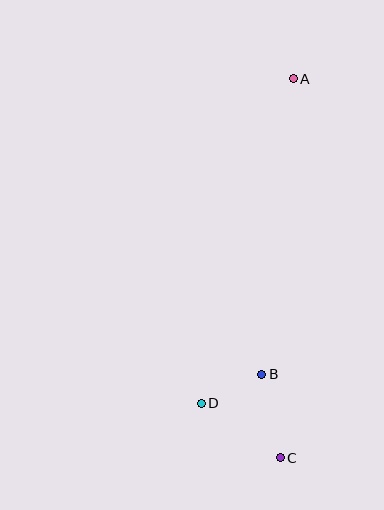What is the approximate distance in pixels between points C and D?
The distance between C and D is approximately 96 pixels.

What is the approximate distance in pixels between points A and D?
The distance between A and D is approximately 337 pixels.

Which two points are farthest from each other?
Points A and C are farthest from each other.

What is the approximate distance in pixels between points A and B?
The distance between A and B is approximately 297 pixels.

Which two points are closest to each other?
Points B and D are closest to each other.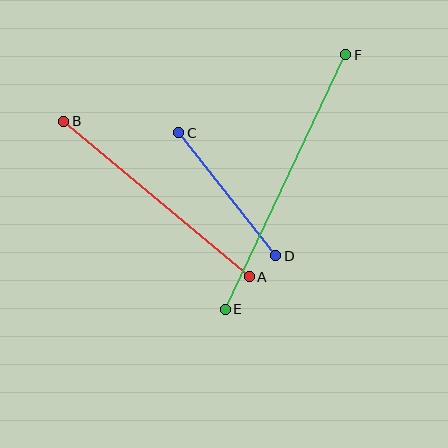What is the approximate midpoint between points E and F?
The midpoint is at approximately (285, 182) pixels.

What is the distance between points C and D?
The distance is approximately 157 pixels.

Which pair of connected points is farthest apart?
Points E and F are farthest apart.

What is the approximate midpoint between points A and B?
The midpoint is at approximately (157, 199) pixels.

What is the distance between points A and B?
The distance is approximately 242 pixels.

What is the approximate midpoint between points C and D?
The midpoint is at approximately (227, 194) pixels.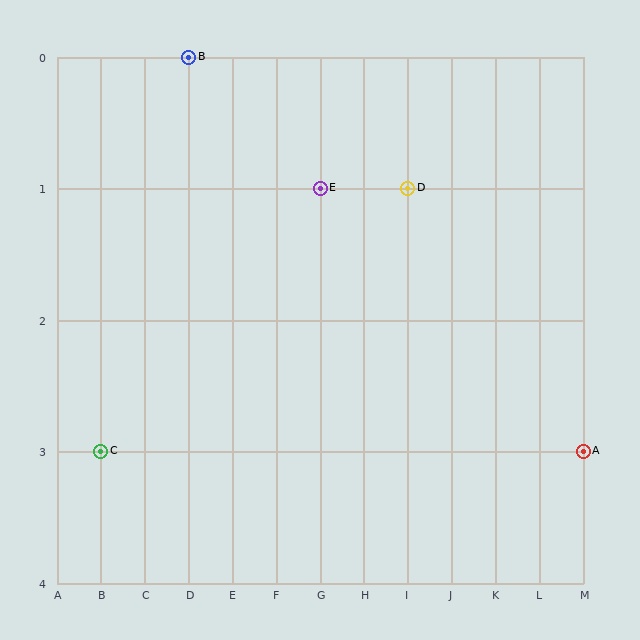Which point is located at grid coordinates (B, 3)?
Point C is at (B, 3).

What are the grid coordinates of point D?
Point D is at grid coordinates (I, 1).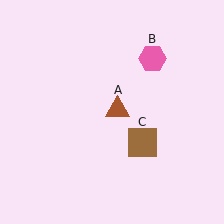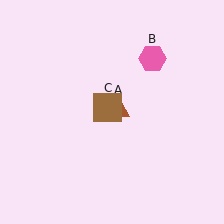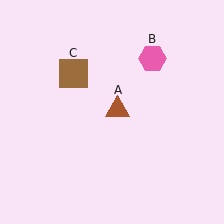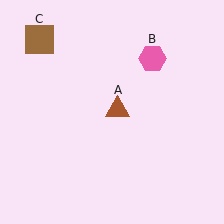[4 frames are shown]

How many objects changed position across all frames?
1 object changed position: brown square (object C).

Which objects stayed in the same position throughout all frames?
Brown triangle (object A) and pink hexagon (object B) remained stationary.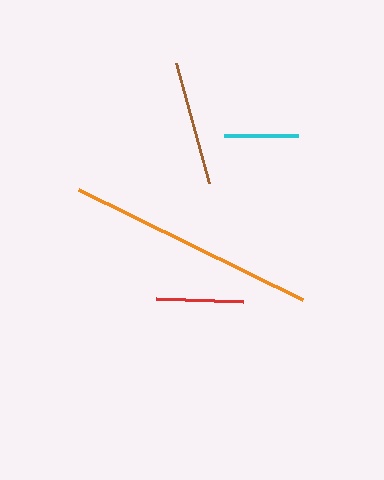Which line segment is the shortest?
The cyan line is the shortest at approximately 74 pixels.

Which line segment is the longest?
The orange line is the longest at approximately 250 pixels.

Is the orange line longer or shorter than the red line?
The orange line is longer than the red line.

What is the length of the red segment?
The red segment is approximately 87 pixels long.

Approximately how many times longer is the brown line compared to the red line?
The brown line is approximately 1.4 times the length of the red line.